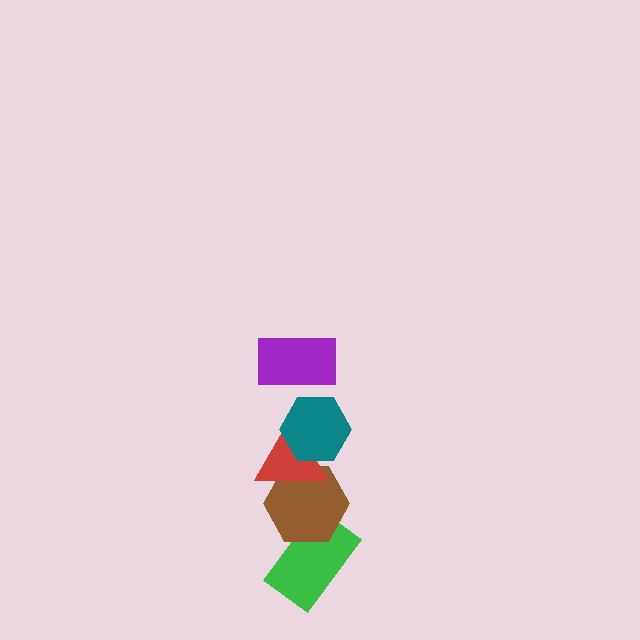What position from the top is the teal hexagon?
The teal hexagon is 2nd from the top.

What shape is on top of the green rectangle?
The brown hexagon is on top of the green rectangle.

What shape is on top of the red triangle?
The teal hexagon is on top of the red triangle.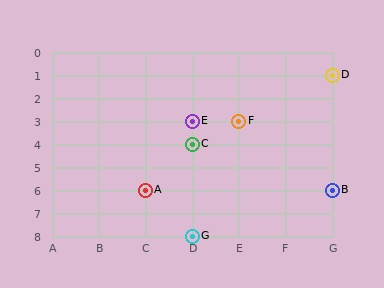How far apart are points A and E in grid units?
Points A and E are 1 column and 3 rows apart (about 3.2 grid units diagonally).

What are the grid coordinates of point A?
Point A is at grid coordinates (C, 6).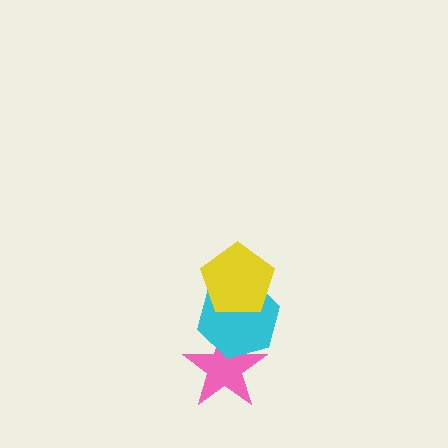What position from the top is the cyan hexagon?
The cyan hexagon is 2nd from the top.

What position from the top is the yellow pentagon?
The yellow pentagon is 1st from the top.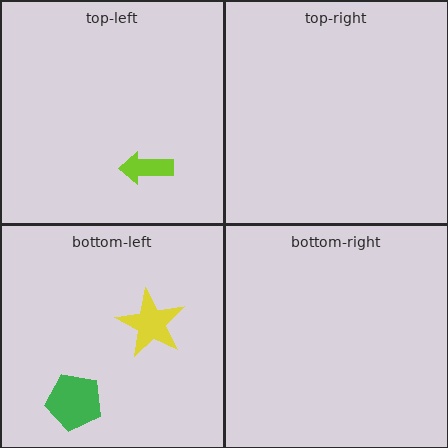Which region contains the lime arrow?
The top-left region.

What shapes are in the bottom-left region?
The green pentagon, the yellow star.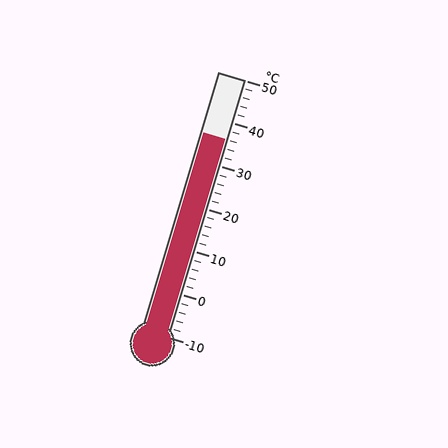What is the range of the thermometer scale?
The thermometer scale ranges from -10°C to 50°C.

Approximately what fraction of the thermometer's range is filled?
The thermometer is filled to approximately 75% of its range.